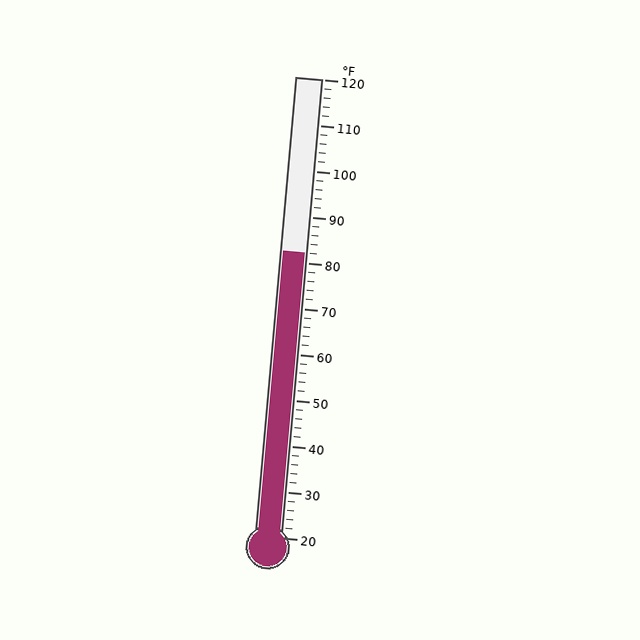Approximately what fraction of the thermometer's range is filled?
The thermometer is filled to approximately 60% of its range.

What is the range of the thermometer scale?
The thermometer scale ranges from 20°F to 120°F.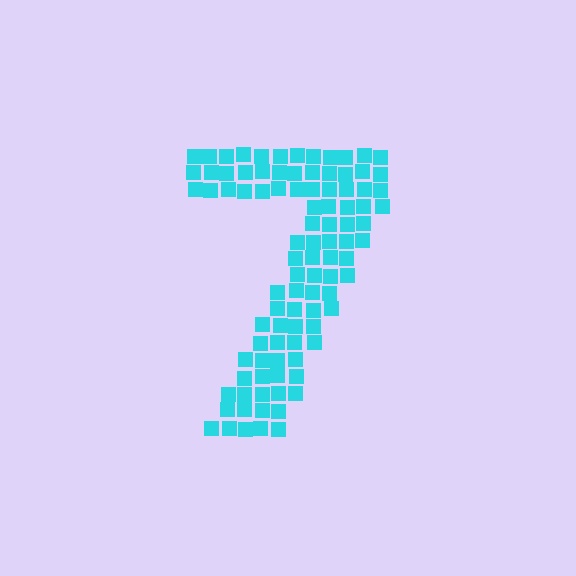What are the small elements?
The small elements are squares.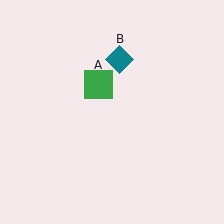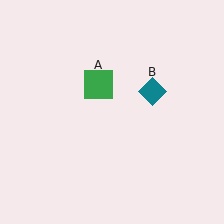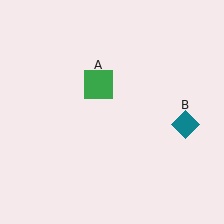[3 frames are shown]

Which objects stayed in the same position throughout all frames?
Green square (object A) remained stationary.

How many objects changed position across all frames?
1 object changed position: teal diamond (object B).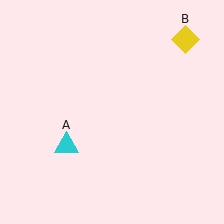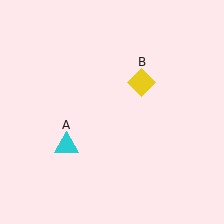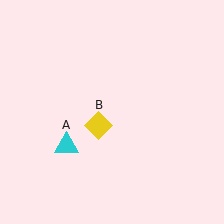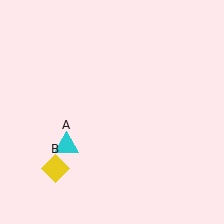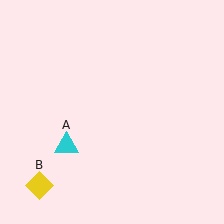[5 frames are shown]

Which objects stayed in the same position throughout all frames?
Cyan triangle (object A) remained stationary.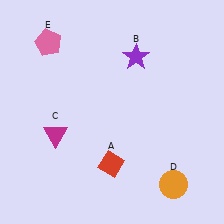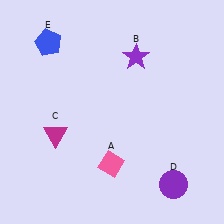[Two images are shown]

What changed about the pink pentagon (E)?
In Image 1, E is pink. In Image 2, it changed to blue.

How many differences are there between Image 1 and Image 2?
There are 3 differences between the two images.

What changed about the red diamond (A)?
In Image 1, A is red. In Image 2, it changed to pink.